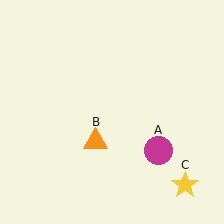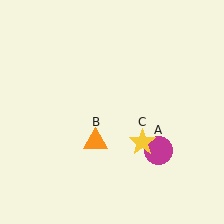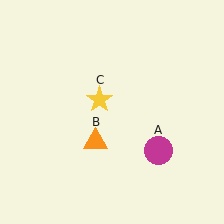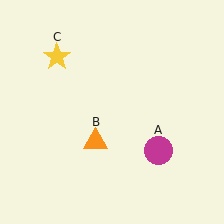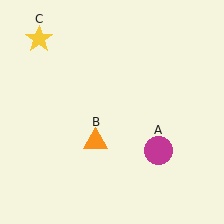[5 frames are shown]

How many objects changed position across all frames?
1 object changed position: yellow star (object C).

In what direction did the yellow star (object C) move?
The yellow star (object C) moved up and to the left.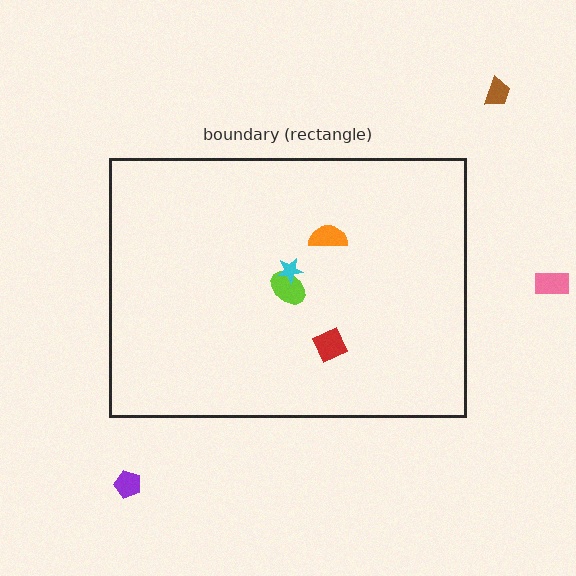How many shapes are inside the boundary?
4 inside, 3 outside.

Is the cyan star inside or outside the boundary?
Inside.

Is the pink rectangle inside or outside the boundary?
Outside.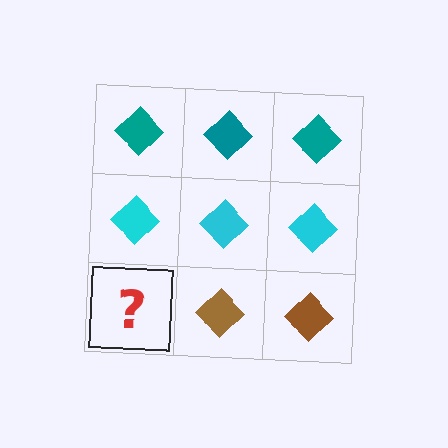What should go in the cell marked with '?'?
The missing cell should contain a brown diamond.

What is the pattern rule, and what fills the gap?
The rule is that each row has a consistent color. The gap should be filled with a brown diamond.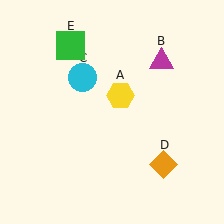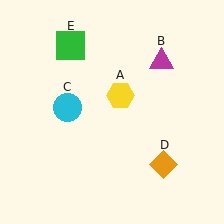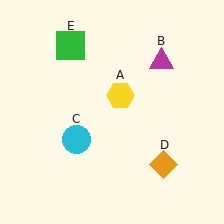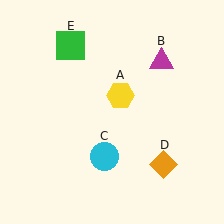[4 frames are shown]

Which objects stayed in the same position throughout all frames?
Yellow hexagon (object A) and magenta triangle (object B) and orange diamond (object D) and green square (object E) remained stationary.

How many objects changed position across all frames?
1 object changed position: cyan circle (object C).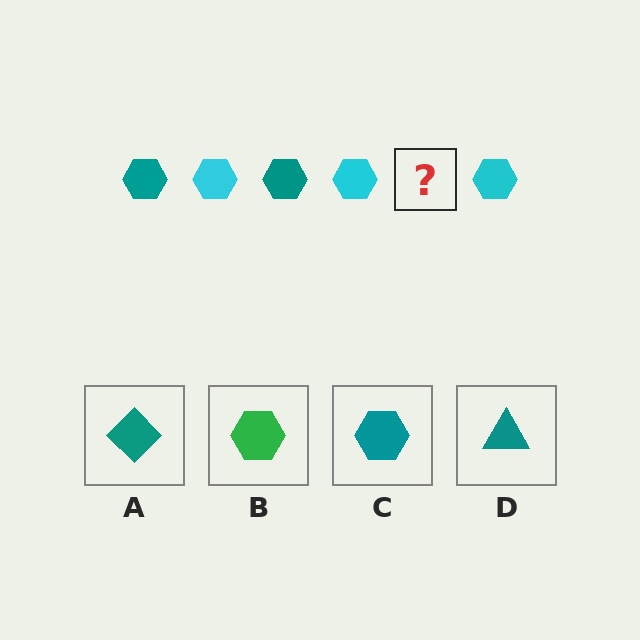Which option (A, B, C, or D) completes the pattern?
C.